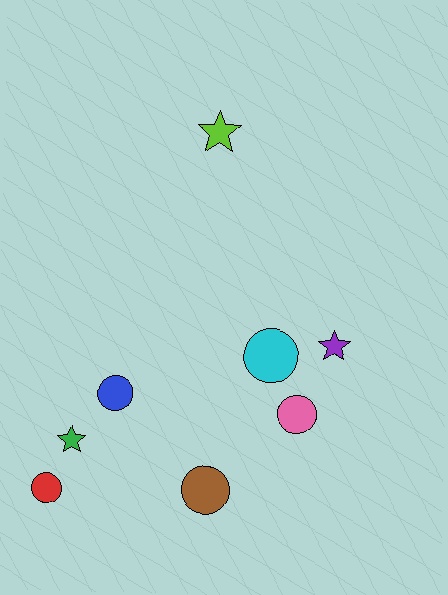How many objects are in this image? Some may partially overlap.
There are 8 objects.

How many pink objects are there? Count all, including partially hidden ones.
There is 1 pink object.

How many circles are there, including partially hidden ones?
There are 5 circles.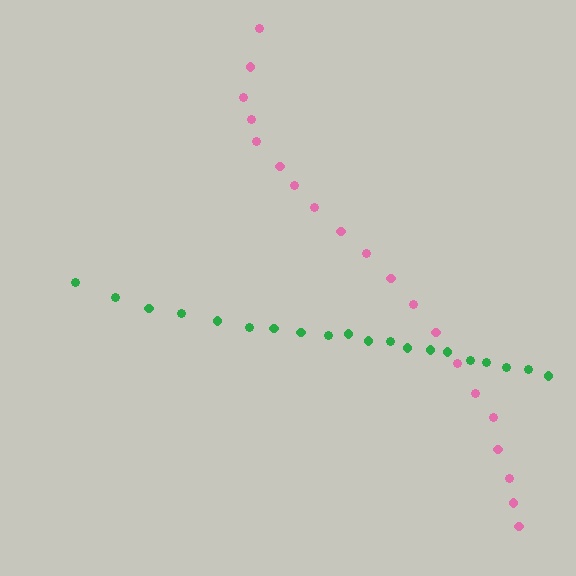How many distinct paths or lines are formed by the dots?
There are 2 distinct paths.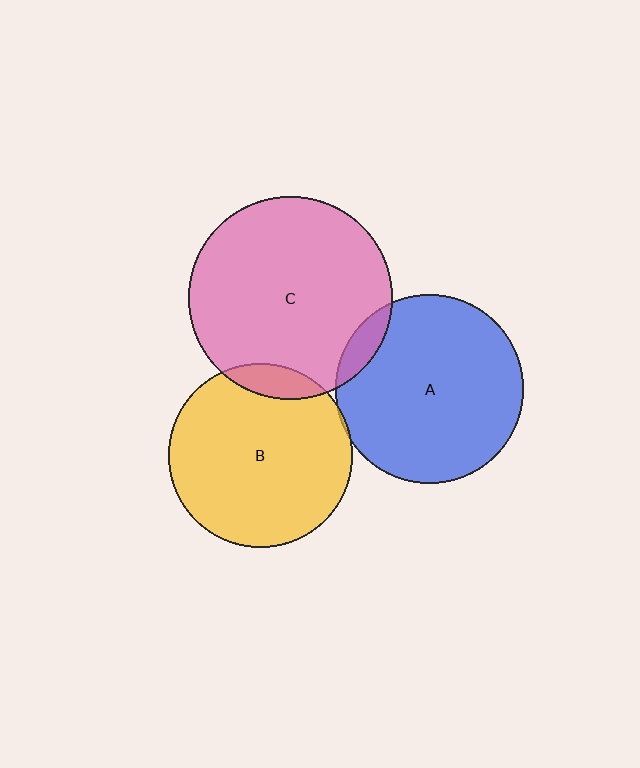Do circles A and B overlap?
Yes.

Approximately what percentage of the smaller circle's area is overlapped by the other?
Approximately 5%.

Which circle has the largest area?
Circle C (pink).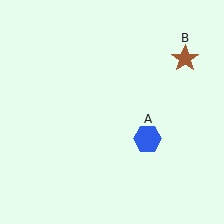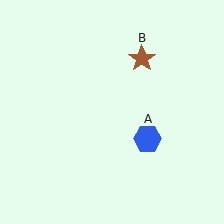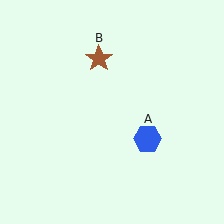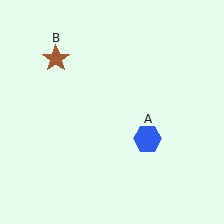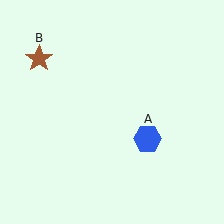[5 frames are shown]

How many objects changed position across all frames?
1 object changed position: brown star (object B).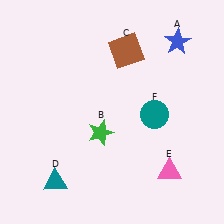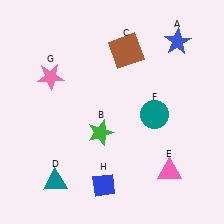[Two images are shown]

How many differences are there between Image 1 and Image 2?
There are 2 differences between the two images.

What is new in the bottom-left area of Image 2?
A blue diamond (H) was added in the bottom-left area of Image 2.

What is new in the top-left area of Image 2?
A pink star (G) was added in the top-left area of Image 2.